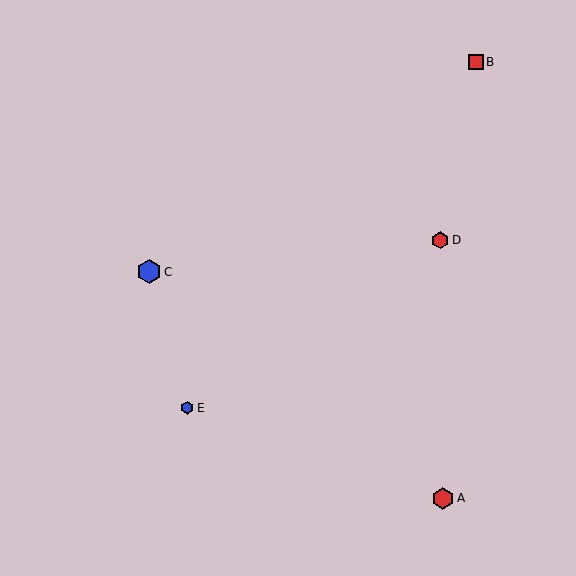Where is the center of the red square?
The center of the red square is at (476, 62).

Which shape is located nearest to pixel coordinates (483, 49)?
The red square (labeled B) at (476, 62) is nearest to that location.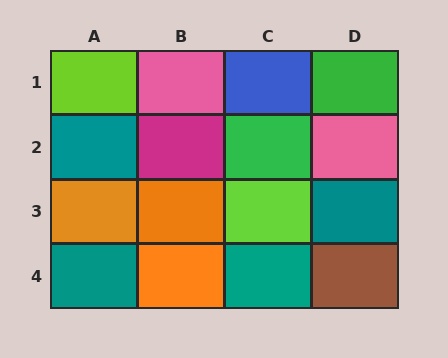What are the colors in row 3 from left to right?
Orange, orange, lime, teal.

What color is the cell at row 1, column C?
Blue.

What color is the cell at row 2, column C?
Green.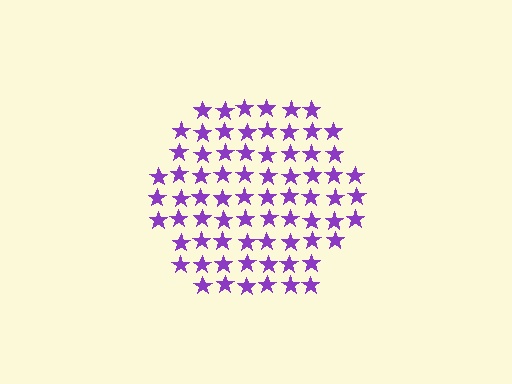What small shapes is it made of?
It is made of small stars.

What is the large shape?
The large shape is a hexagon.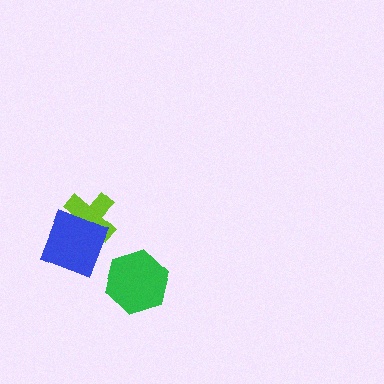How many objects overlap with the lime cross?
1 object overlaps with the lime cross.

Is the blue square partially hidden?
No, no other shape covers it.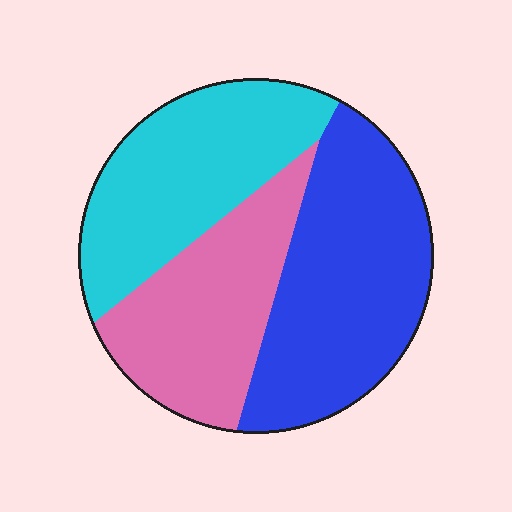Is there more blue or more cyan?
Blue.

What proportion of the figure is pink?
Pink takes up between a quarter and a half of the figure.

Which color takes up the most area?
Blue, at roughly 40%.